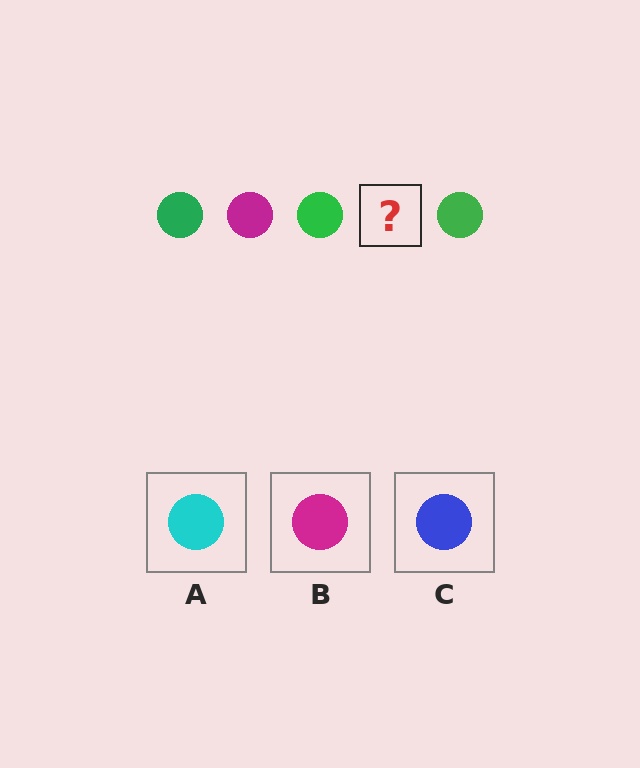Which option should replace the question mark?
Option B.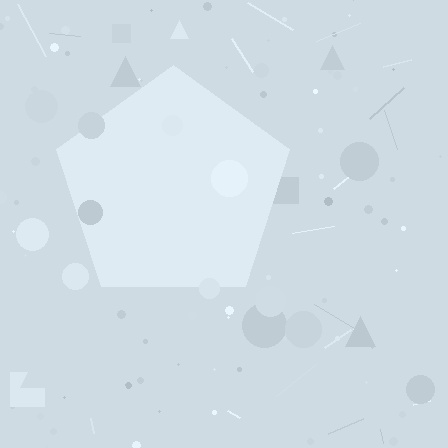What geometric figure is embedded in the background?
A pentagon is embedded in the background.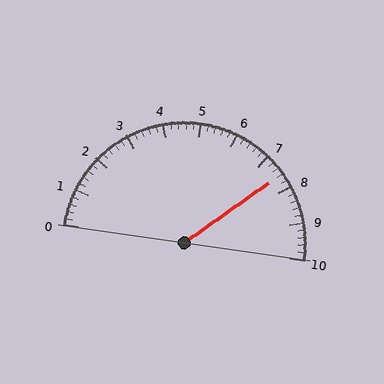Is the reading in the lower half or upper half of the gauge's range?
The reading is in the upper half of the range (0 to 10).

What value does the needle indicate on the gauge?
The needle indicates approximately 7.6.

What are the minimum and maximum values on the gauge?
The gauge ranges from 0 to 10.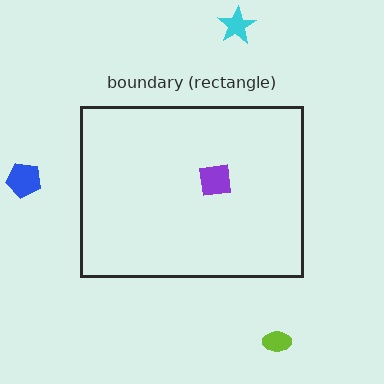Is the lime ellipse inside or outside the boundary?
Outside.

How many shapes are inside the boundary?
1 inside, 3 outside.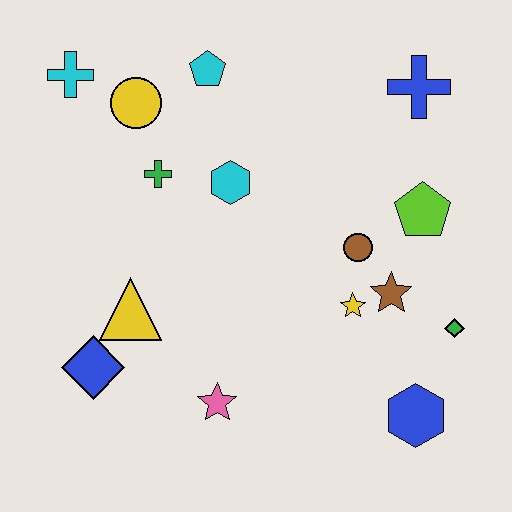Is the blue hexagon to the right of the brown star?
Yes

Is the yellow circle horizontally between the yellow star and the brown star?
No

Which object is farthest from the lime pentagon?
The cyan cross is farthest from the lime pentagon.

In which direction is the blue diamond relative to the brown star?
The blue diamond is to the left of the brown star.